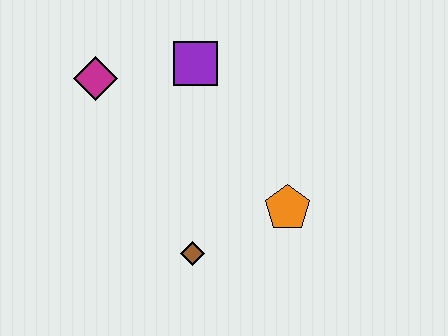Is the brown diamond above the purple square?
No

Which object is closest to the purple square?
The magenta diamond is closest to the purple square.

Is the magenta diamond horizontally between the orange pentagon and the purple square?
No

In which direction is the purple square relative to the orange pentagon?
The purple square is above the orange pentagon.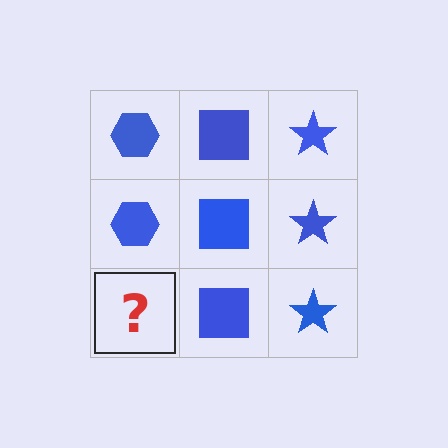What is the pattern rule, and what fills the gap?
The rule is that each column has a consistent shape. The gap should be filled with a blue hexagon.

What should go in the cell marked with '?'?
The missing cell should contain a blue hexagon.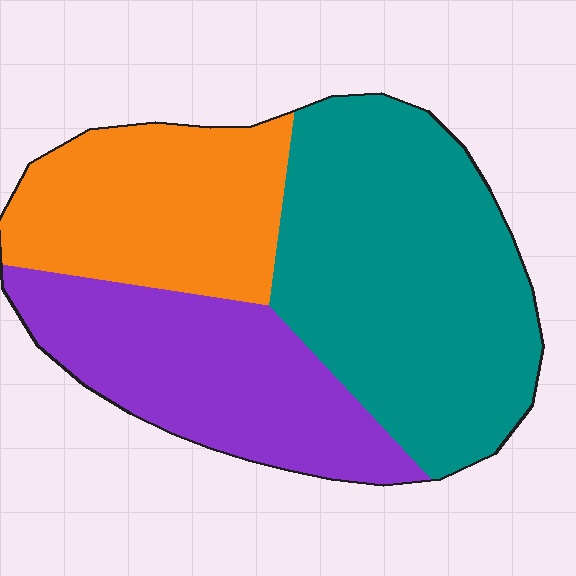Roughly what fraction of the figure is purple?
Purple covers about 30% of the figure.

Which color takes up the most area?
Teal, at roughly 45%.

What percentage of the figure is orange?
Orange covers 26% of the figure.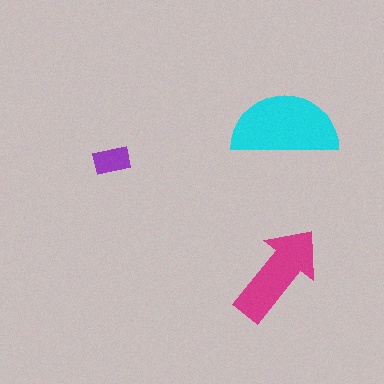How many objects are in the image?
There are 3 objects in the image.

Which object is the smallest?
The purple rectangle.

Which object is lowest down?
The magenta arrow is bottommost.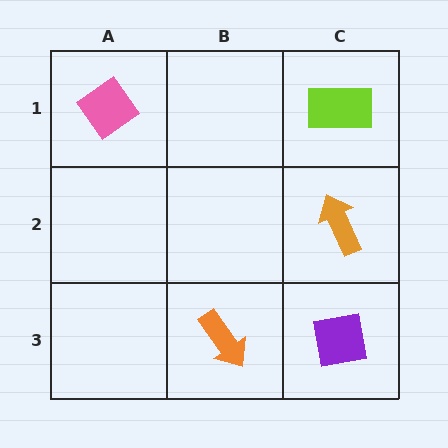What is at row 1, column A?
A pink diamond.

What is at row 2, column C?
An orange arrow.